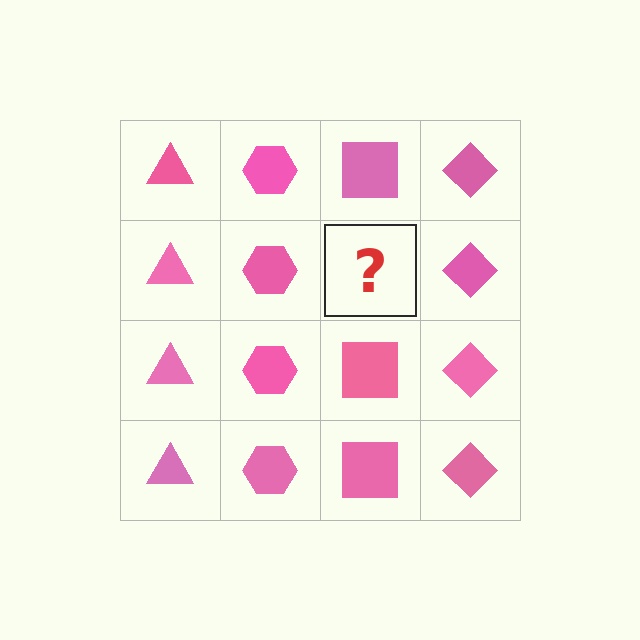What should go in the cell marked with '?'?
The missing cell should contain a pink square.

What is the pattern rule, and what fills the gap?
The rule is that each column has a consistent shape. The gap should be filled with a pink square.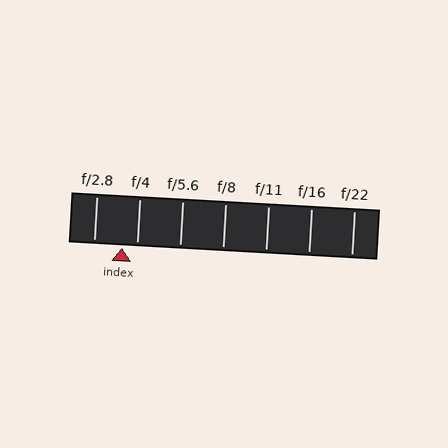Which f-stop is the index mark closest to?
The index mark is closest to f/4.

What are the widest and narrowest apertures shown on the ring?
The widest aperture shown is f/2.8 and the narrowest is f/22.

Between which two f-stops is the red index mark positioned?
The index mark is between f/2.8 and f/4.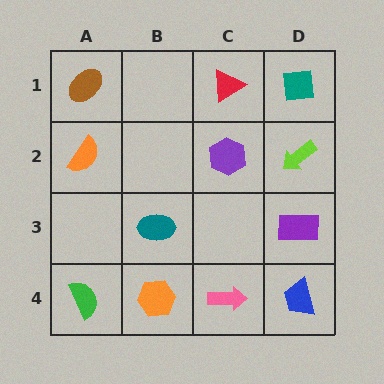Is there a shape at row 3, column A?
No, that cell is empty.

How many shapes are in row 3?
2 shapes.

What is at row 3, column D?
A purple rectangle.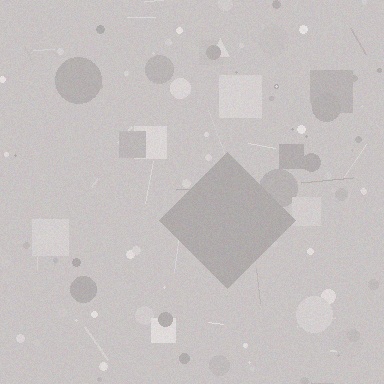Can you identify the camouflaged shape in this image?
The camouflaged shape is a diamond.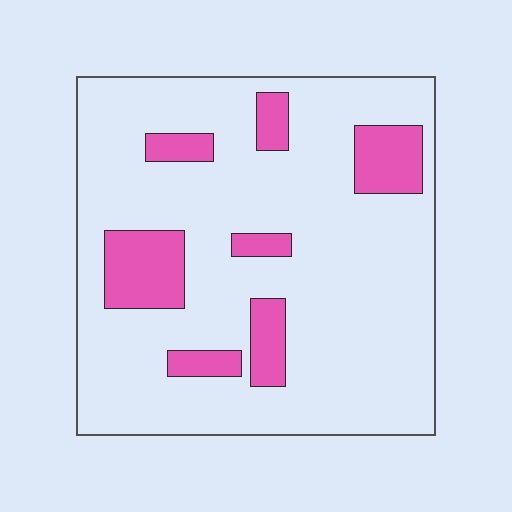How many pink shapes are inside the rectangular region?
7.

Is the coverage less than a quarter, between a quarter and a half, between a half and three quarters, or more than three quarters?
Less than a quarter.